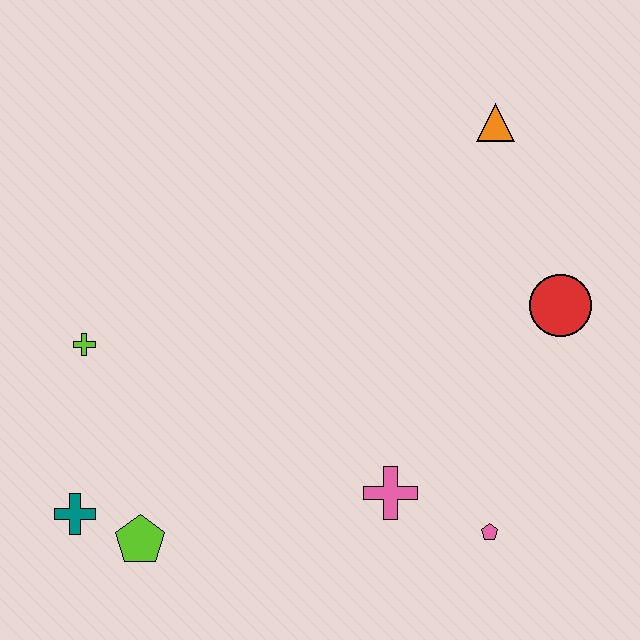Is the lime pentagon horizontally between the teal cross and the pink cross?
Yes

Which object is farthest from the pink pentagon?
The lime cross is farthest from the pink pentagon.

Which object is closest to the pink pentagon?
The pink cross is closest to the pink pentagon.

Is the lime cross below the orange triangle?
Yes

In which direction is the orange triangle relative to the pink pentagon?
The orange triangle is above the pink pentagon.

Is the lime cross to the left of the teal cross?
No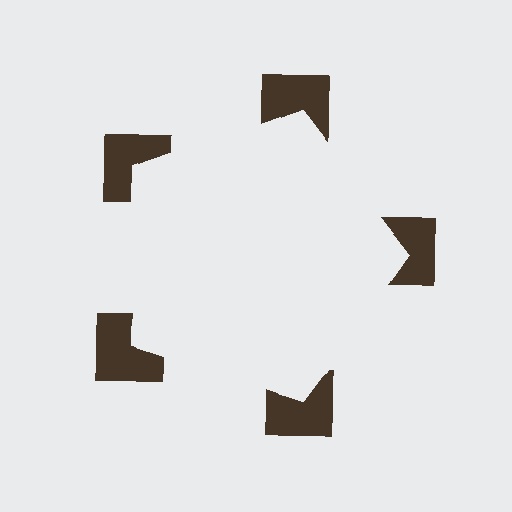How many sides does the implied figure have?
5 sides.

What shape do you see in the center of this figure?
An illusory pentagon — its edges are inferred from the aligned wedge cuts in the notched squares, not physically drawn.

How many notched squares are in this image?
There are 5 — one at each vertex of the illusory pentagon.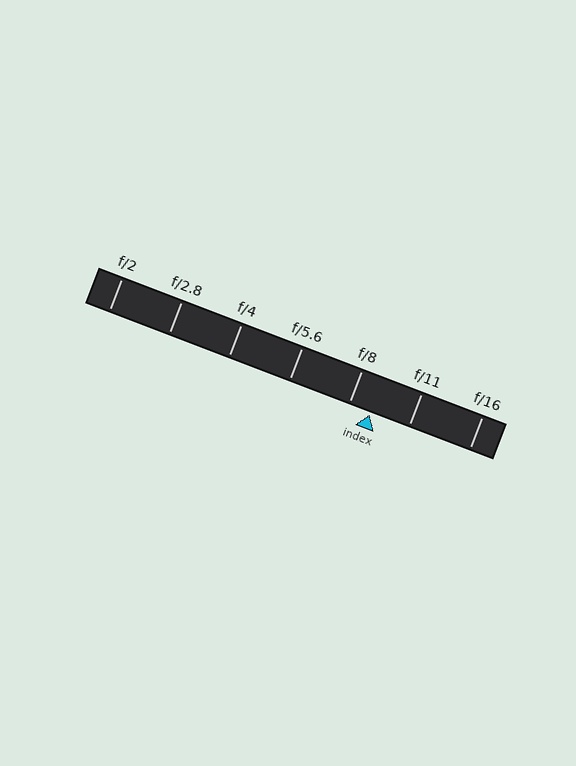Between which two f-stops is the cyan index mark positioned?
The index mark is between f/8 and f/11.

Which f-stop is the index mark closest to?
The index mark is closest to f/8.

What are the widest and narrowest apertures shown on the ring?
The widest aperture shown is f/2 and the narrowest is f/16.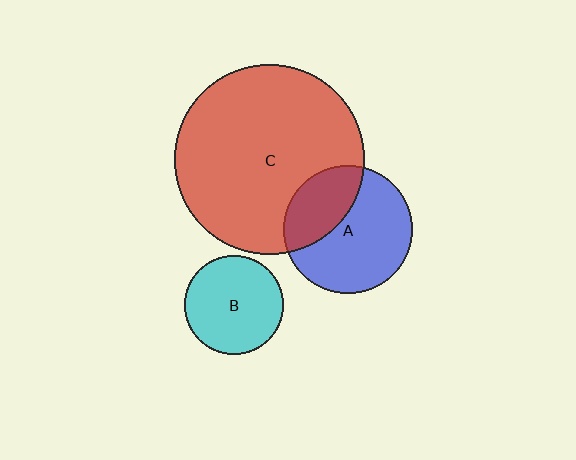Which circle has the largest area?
Circle C (red).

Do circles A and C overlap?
Yes.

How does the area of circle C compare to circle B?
Approximately 3.7 times.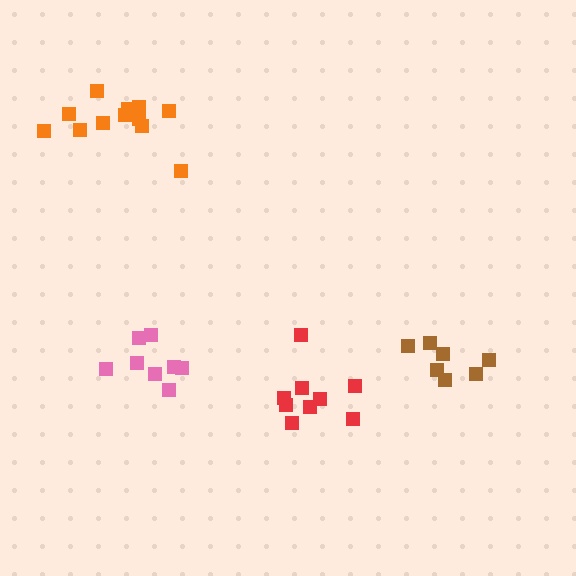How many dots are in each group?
Group 1: 8 dots, Group 2: 7 dots, Group 3: 9 dots, Group 4: 12 dots (36 total).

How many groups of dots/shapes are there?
There are 4 groups.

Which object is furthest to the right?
The brown cluster is rightmost.